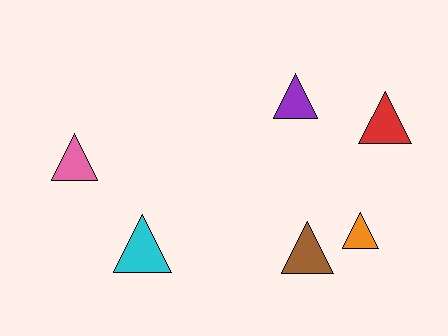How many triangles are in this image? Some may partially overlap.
There are 6 triangles.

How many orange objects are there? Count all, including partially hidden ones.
There is 1 orange object.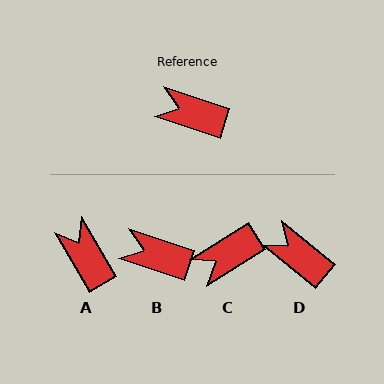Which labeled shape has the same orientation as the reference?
B.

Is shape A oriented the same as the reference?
No, it is off by about 41 degrees.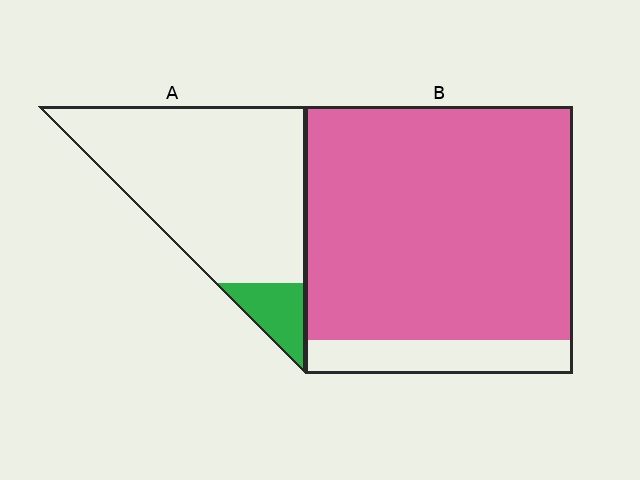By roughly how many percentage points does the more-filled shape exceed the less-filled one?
By roughly 75 percentage points (B over A).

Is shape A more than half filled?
No.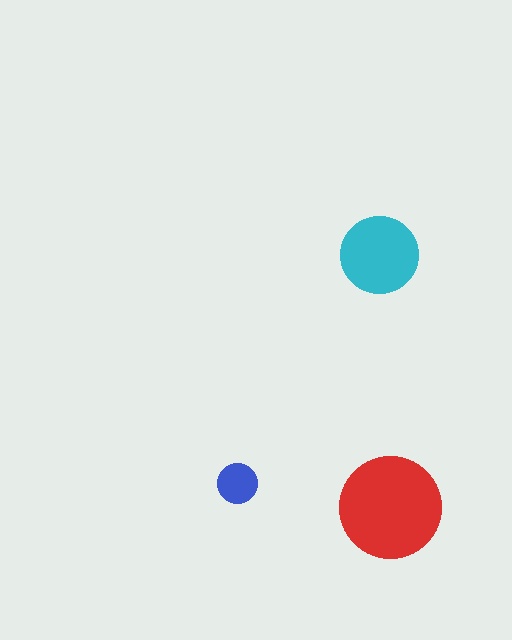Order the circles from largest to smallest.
the red one, the cyan one, the blue one.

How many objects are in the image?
There are 3 objects in the image.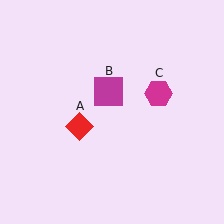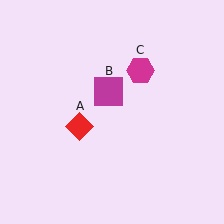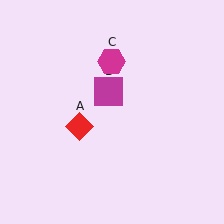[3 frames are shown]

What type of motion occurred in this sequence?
The magenta hexagon (object C) rotated counterclockwise around the center of the scene.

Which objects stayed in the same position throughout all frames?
Red diamond (object A) and magenta square (object B) remained stationary.